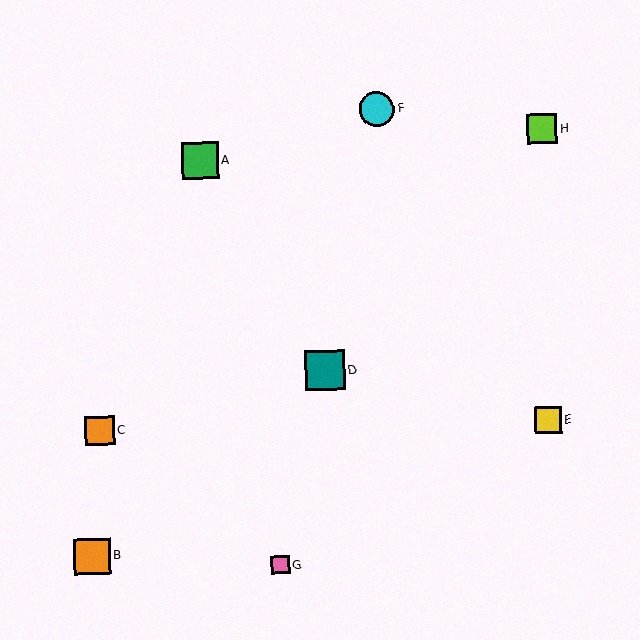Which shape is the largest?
The teal square (labeled D) is the largest.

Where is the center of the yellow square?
The center of the yellow square is at (548, 420).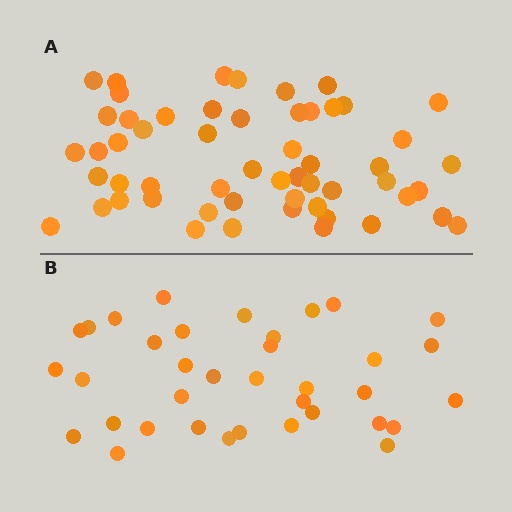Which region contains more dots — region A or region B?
Region A (the top region) has more dots.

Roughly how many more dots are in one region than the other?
Region A has approximately 20 more dots than region B.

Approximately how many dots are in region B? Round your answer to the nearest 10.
About 40 dots. (The exact count is 36, which rounds to 40.)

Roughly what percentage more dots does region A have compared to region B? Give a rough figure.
About 55% more.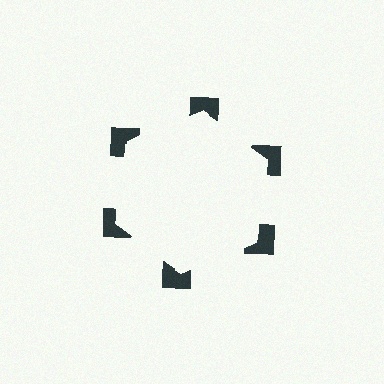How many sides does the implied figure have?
6 sides.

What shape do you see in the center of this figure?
An illusory hexagon — its edges are inferred from the aligned wedge cuts in the notched squares, not physically drawn.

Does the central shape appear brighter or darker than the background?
It typically appears slightly brighter than the background, even though no actual brightness change is drawn.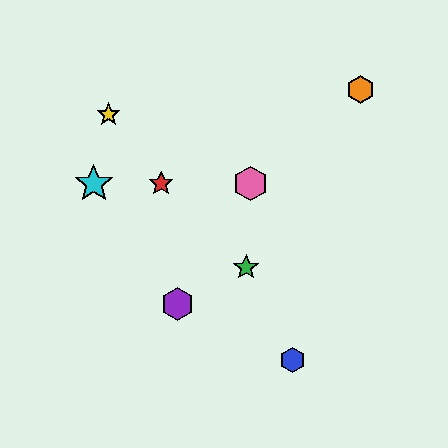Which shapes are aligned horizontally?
The red star, the cyan star, the pink hexagon are aligned horizontally.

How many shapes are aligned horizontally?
3 shapes (the red star, the cyan star, the pink hexagon) are aligned horizontally.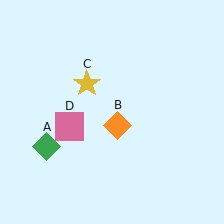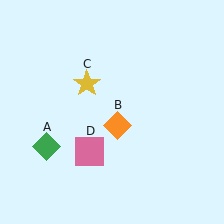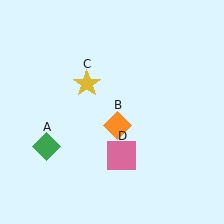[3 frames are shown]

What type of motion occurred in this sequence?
The pink square (object D) rotated counterclockwise around the center of the scene.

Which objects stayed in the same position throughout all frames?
Green diamond (object A) and orange diamond (object B) and yellow star (object C) remained stationary.